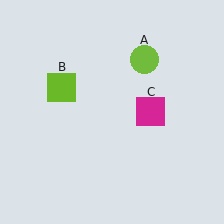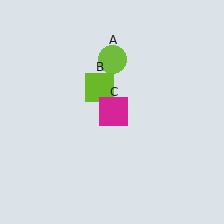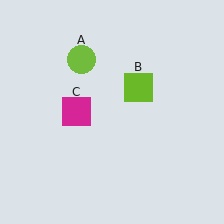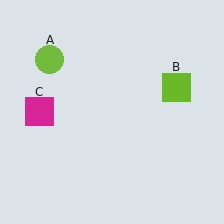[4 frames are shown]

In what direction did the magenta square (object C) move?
The magenta square (object C) moved left.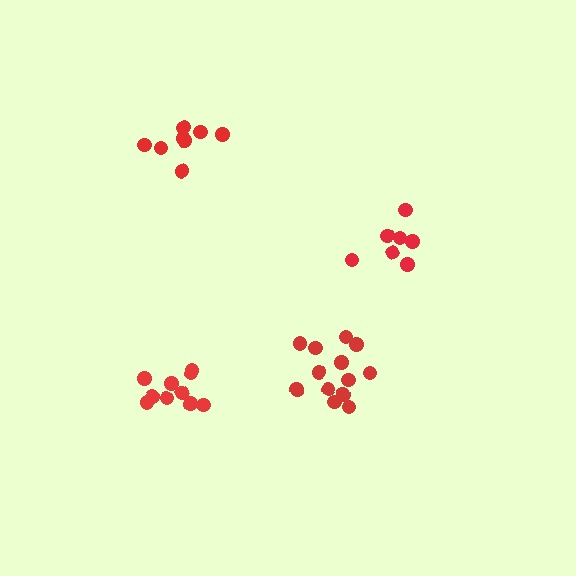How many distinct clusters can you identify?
There are 4 distinct clusters.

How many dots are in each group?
Group 1: 10 dots, Group 2: 7 dots, Group 3: 8 dots, Group 4: 13 dots (38 total).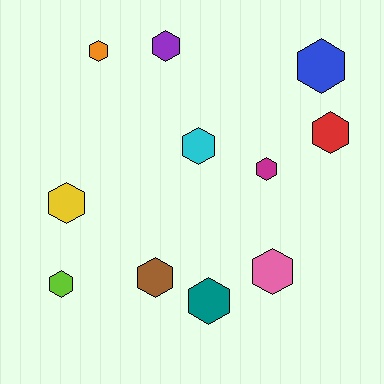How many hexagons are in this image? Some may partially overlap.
There are 11 hexagons.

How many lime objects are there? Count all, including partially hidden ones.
There is 1 lime object.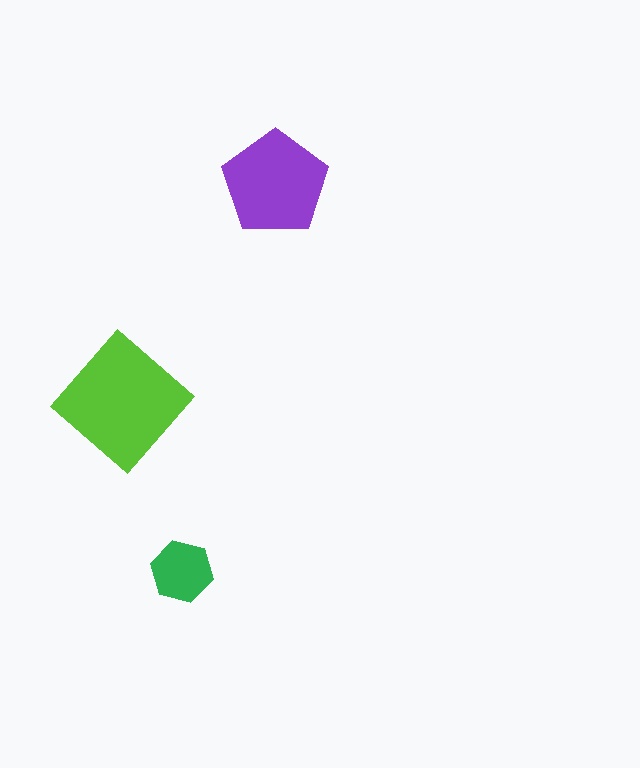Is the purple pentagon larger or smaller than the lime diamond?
Smaller.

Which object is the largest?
The lime diamond.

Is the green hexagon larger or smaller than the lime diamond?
Smaller.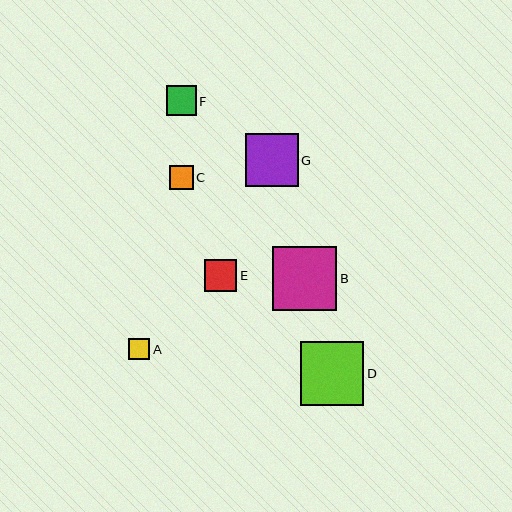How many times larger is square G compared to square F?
Square G is approximately 1.8 times the size of square F.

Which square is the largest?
Square B is the largest with a size of approximately 64 pixels.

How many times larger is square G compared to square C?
Square G is approximately 2.3 times the size of square C.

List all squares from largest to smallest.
From largest to smallest: B, D, G, E, F, C, A.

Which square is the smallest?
Square A is the smallest with a size of approximately 21 pixels.